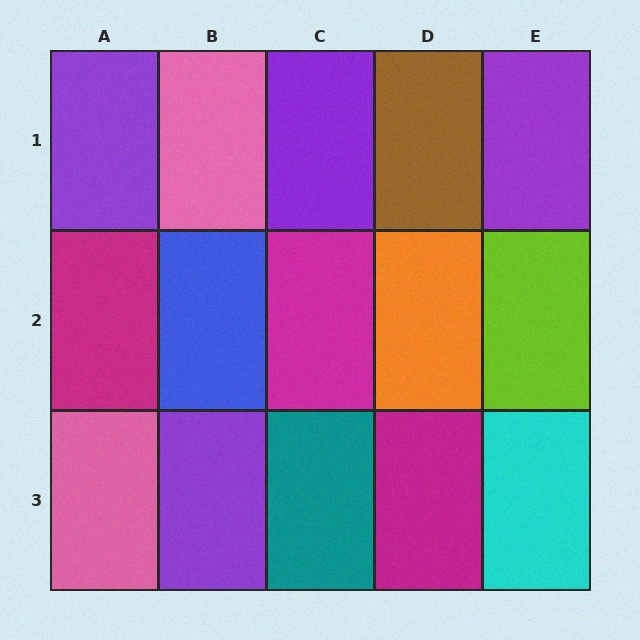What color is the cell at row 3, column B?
Purple.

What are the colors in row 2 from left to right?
Magenta, blue, magenta, orange, lime.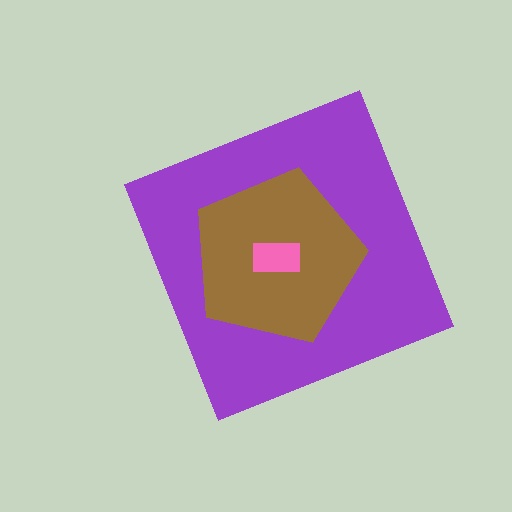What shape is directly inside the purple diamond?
The brown pentagon.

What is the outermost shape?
The purple diamond.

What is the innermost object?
The pink rectangle.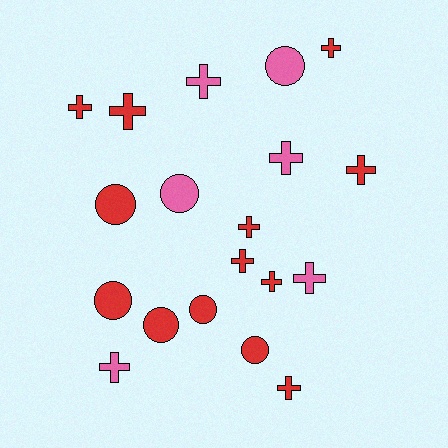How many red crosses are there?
There are 8 red crosses.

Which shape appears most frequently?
Cross, with 12 objects.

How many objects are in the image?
There are 19 objects.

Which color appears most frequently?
Red, with 13 objects.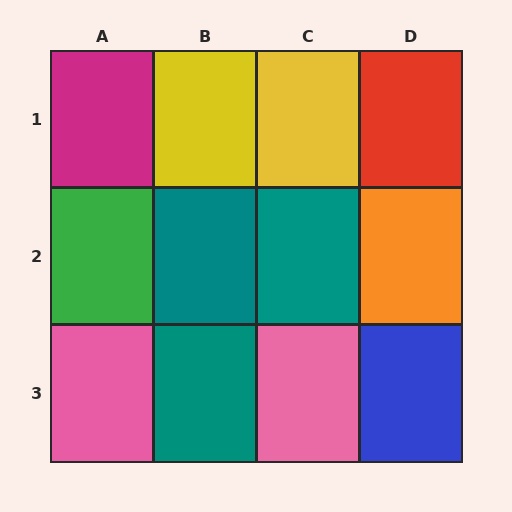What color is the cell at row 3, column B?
Teal.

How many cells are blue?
1 cell is blue.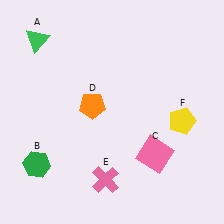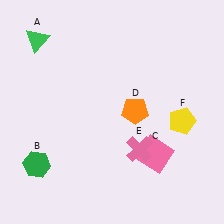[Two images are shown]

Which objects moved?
The objects that moved are: the orange pentagon (D), the pink cross (E).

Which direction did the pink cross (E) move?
The pink cross (E) moved right.